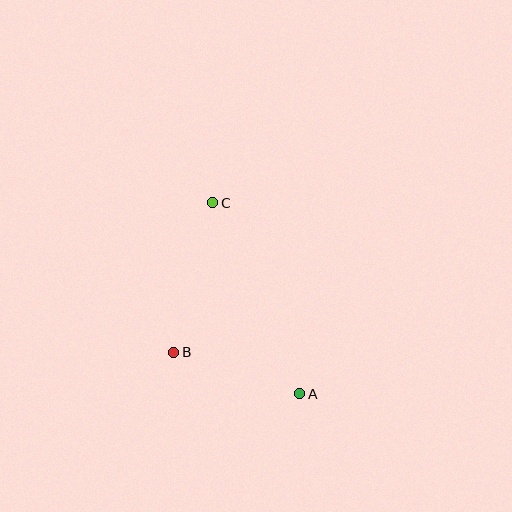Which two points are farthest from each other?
Points A and C are farthest from each other.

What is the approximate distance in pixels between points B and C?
The distance between B and C is approximately 155 pixels.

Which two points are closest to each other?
Points A and B are closest to each other.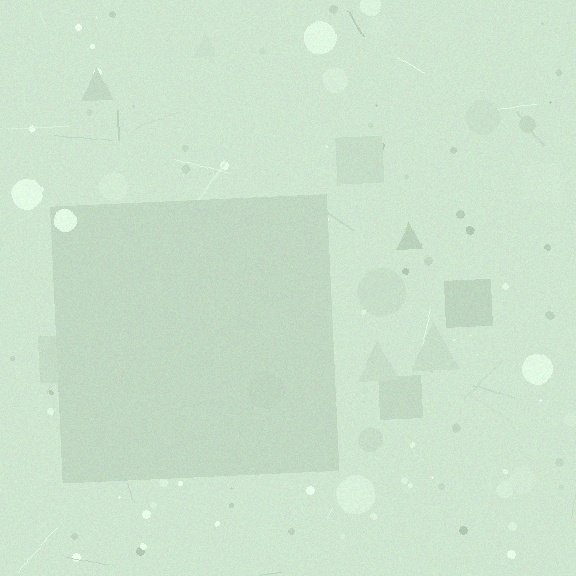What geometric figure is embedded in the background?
A square is embedded in the background.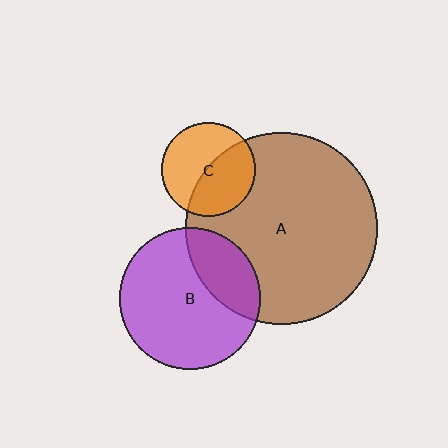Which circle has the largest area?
Circle A (brown).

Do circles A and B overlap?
Yes.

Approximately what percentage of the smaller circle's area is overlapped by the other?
Approximately 25%.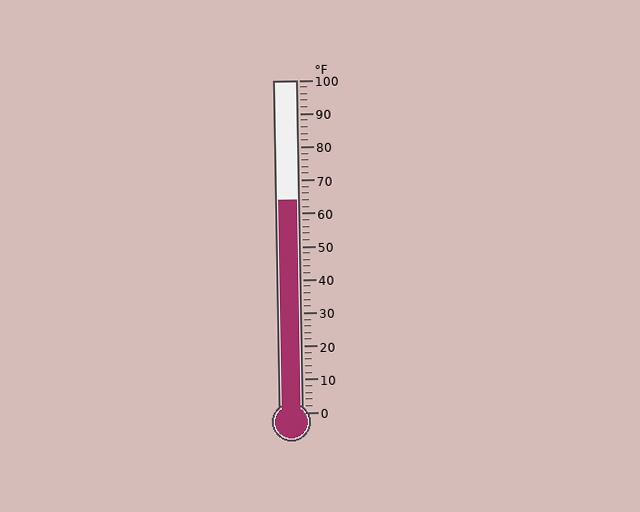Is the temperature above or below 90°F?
The temperature is below 90°F.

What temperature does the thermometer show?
The thermometer shows approximately 64°F.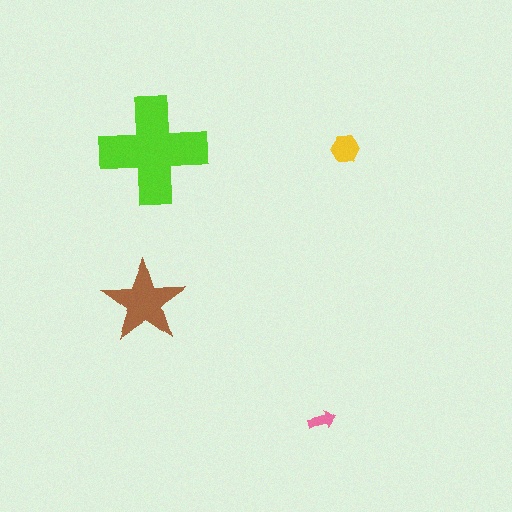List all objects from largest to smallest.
The lime cross, the brown star, the yellow hexagon, the pink arrow.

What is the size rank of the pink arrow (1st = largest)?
4th.